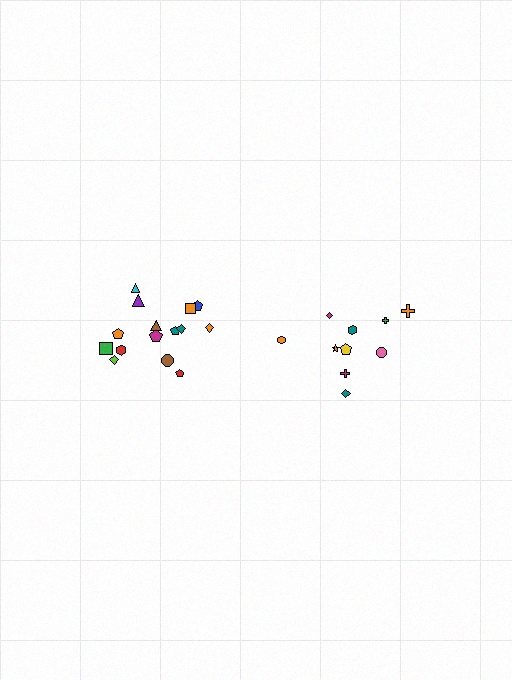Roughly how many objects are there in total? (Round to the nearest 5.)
Roughly 25 objects in total.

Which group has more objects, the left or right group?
The left group.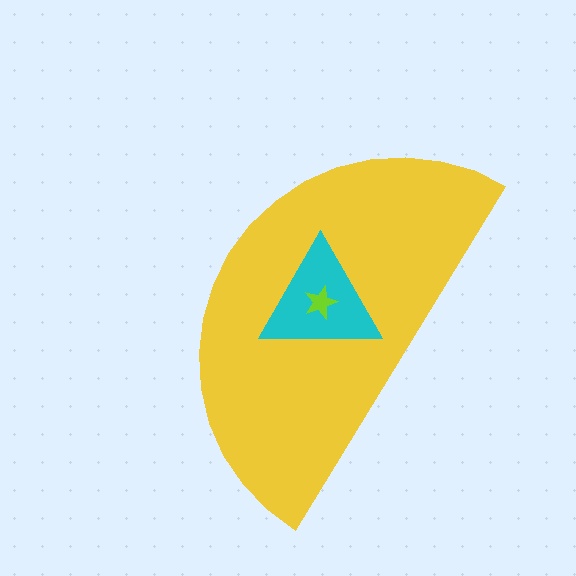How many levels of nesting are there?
3.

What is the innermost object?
The lime star.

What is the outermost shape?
The yellow semicircle.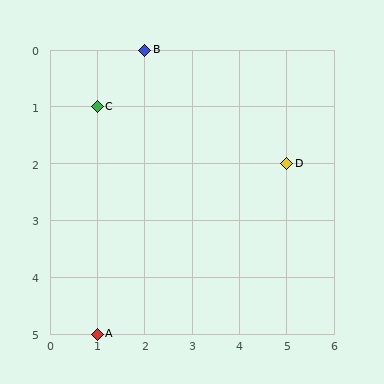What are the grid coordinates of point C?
Point C is at grid coordinates (1, 1).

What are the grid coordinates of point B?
Point B is at grid coordinates (2, 0).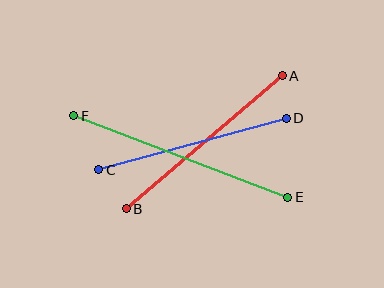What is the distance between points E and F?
The distance is approximately 229 pixels.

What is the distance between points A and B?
The distance is approximately 205 pixels.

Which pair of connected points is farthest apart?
Points E and F are farthest apart.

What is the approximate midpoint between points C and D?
The midpoint is at approximately (192, 144) pixels.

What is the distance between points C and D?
The distance is approximately 195 pixels.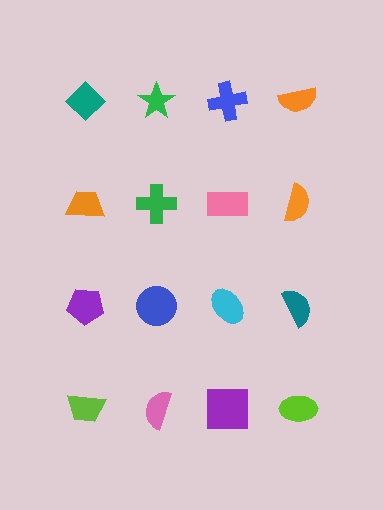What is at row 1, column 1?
A teal diamond.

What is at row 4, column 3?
A purple square.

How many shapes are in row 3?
4 shapes.